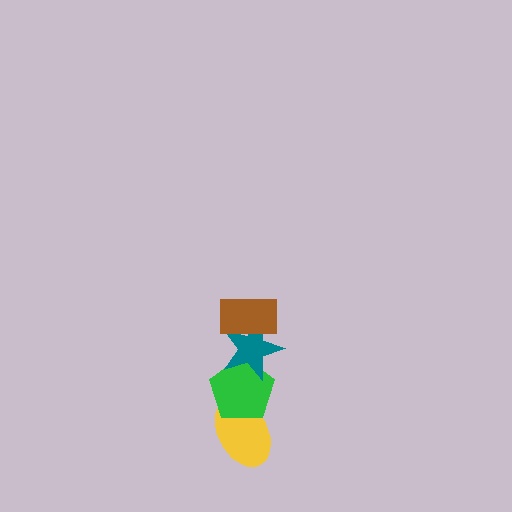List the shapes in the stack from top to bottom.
From top to bottom: the brown rectangle, the teal star, the green pentagon, the yellow ellipse.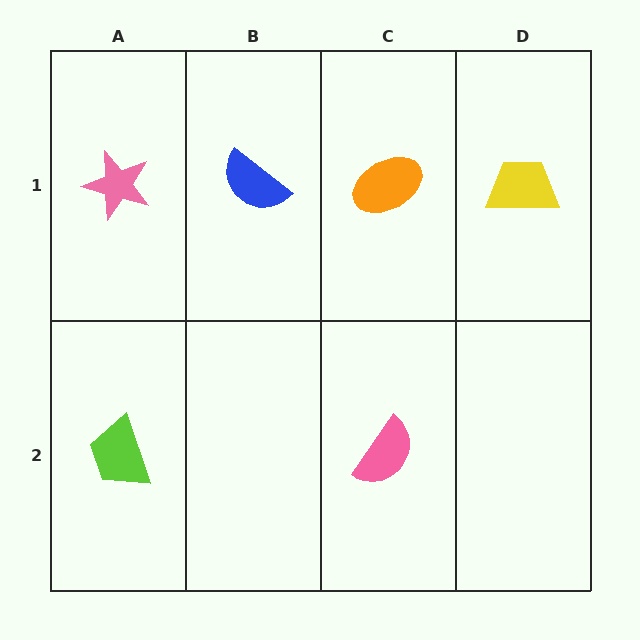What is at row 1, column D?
A yellow trapezoid.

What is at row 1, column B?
A blue semicircle.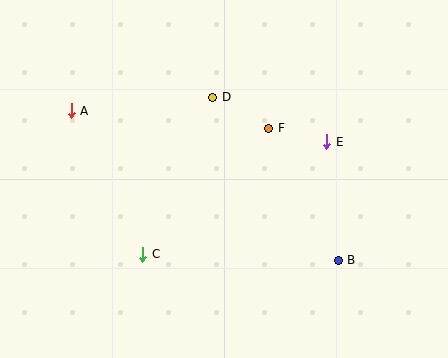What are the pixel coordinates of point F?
Point F is at (269, 128).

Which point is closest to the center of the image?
Point F at (269, 128) is closest to the center.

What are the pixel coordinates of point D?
Point D is at (213, 97).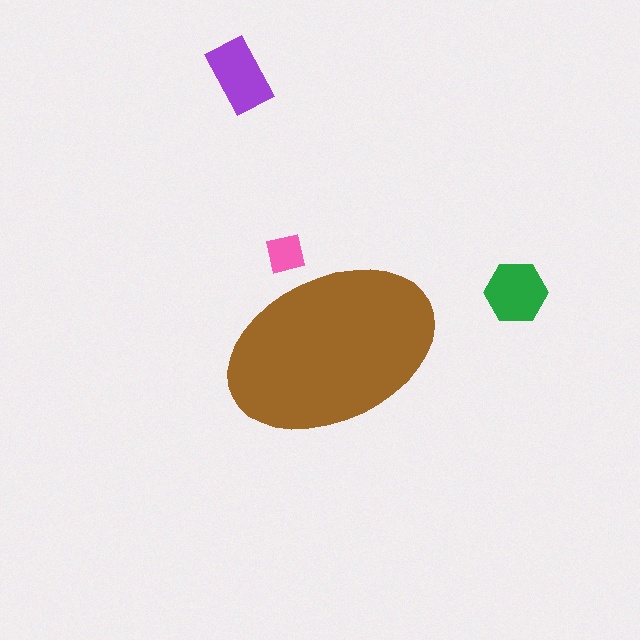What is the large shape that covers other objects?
A brown ellipse.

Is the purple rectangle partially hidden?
No, the purple rectangle is fully visible.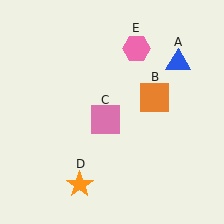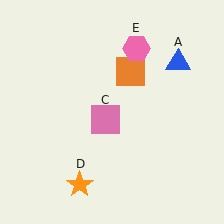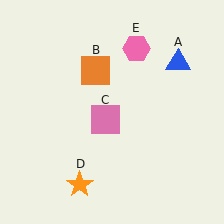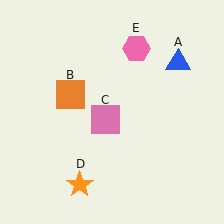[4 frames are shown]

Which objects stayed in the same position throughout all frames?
Blue triangle (object A) and pink square (object C) and orange star (object D) and pink hexagon (object E) remained stationary.